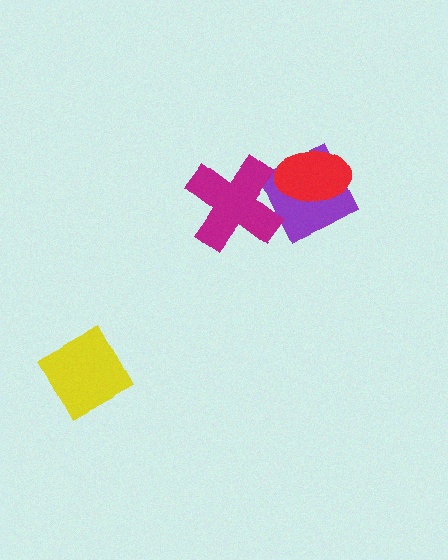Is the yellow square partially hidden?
No, no other shape covers it.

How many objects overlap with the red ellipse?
1 object overlaps with the red ellipse.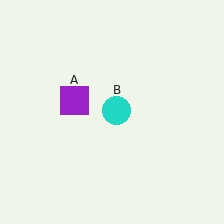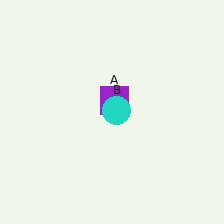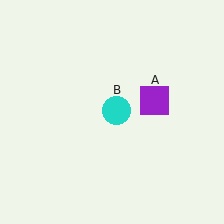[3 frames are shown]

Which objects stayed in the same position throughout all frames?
Cyan circle (object B) remained stationary.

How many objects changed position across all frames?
1 object changed position: purple square (object A).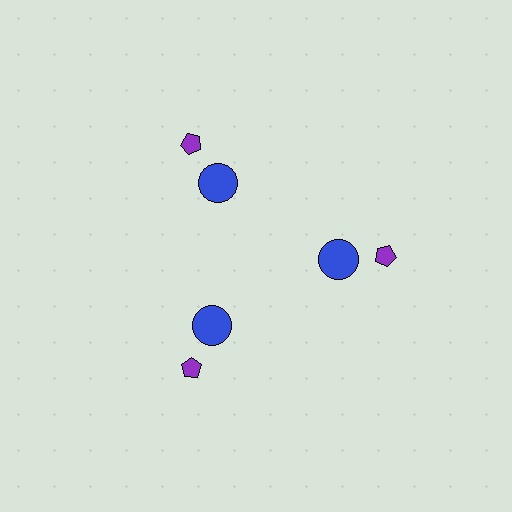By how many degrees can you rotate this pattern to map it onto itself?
The pattern maps onto itself every 120 degrees of rotation.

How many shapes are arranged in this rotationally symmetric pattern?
There are 6 shapes, arranged in 3 groups of 2.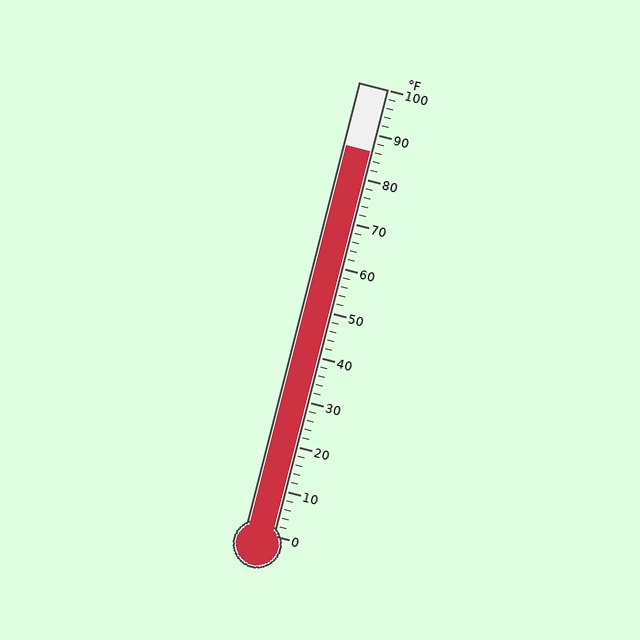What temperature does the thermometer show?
The thermometer shows approximately 86°F.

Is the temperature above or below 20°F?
The temperature is above 20°F.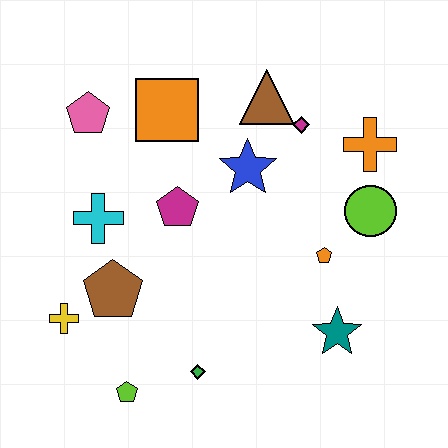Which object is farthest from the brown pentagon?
The orange cross is farthest from the brown pentagon.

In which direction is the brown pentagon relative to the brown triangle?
The brown pentagon is below the brown triangle.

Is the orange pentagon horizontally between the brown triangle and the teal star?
Yes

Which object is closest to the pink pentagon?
The orange square is closest to the pink pentagon.